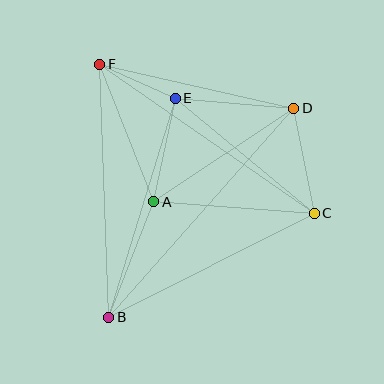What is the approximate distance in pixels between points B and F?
The distance between B and F is approximately 253 pixels.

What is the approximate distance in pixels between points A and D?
The distance between A and D is approximately 168 pixels.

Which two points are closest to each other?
Points E and F are closest to each other.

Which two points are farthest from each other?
Points B and D are farthest from each other.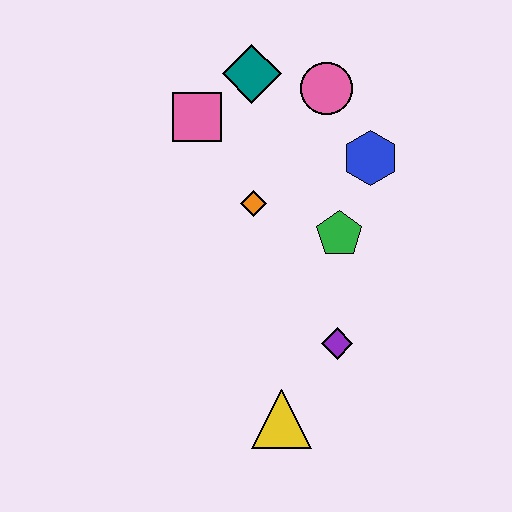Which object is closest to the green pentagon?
The blue hexagon is closest to the green pentagon.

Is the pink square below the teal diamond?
Yes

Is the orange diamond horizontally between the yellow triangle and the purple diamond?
No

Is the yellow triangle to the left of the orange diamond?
No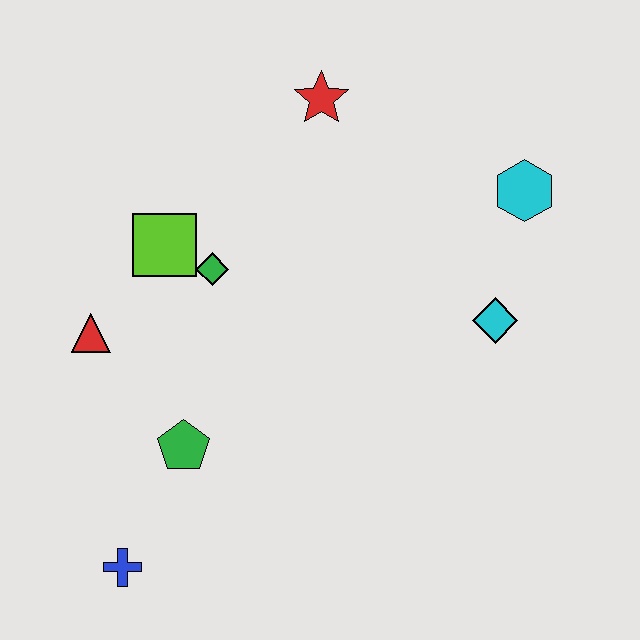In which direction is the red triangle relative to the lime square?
The red triangle is below the lime square.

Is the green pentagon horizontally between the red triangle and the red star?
Yes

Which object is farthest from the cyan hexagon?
The blue cross is farthest from the cyan hexagon.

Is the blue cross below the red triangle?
Yes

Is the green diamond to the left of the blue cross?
No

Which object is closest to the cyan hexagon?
The cyan diamond is closest to the cyan hexagon.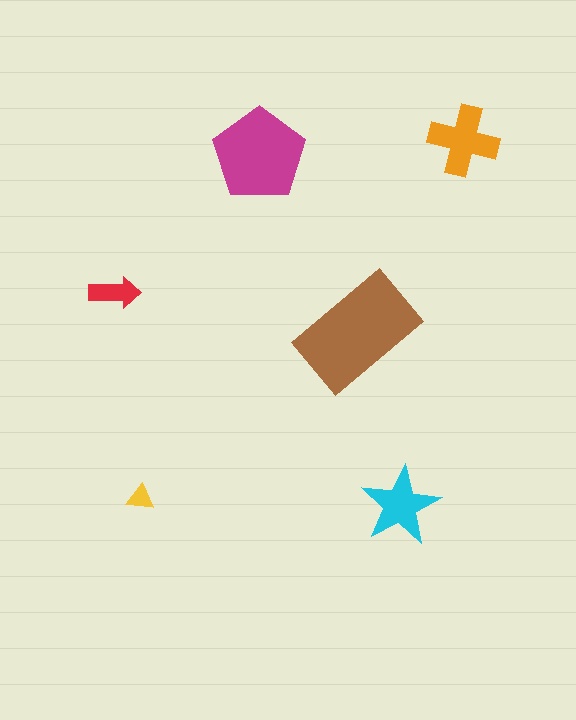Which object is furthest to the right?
The orange cross is rightmost.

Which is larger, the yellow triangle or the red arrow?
The red arrow.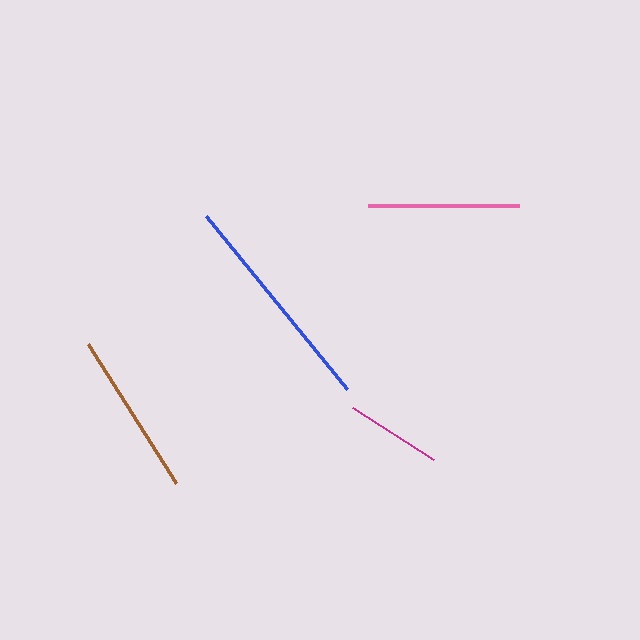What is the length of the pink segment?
The pink segment is approximately 151 pixels long.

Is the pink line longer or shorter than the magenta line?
The pink line is longer than the magenta line.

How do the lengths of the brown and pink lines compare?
The brown and pink lines are approximately the same length.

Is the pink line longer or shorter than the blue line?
The blue line is longer than the pink line.